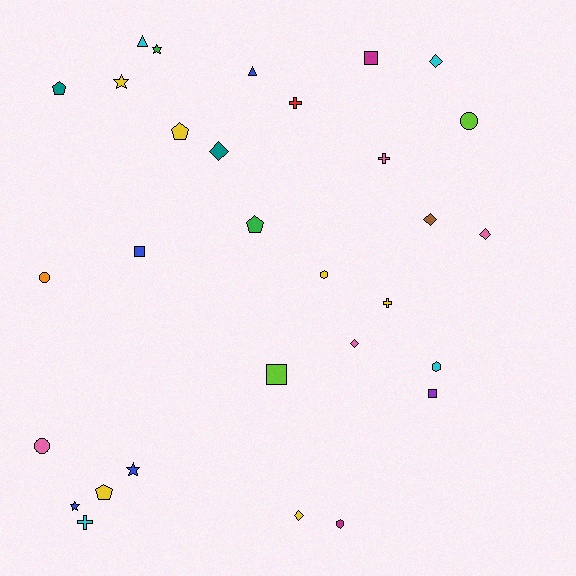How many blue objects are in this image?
There are 4 blue objects.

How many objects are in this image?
There are 30 objects.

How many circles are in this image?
There are 3 circles.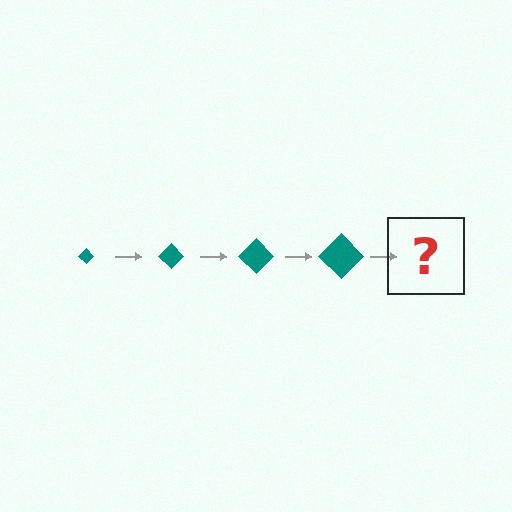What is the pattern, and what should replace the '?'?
The pattern is that the diamond gets progressively larger each step. The '?' should be a teal diamond, larger than the previous one.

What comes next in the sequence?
The next element should be a teal diamond, larger than the previous one.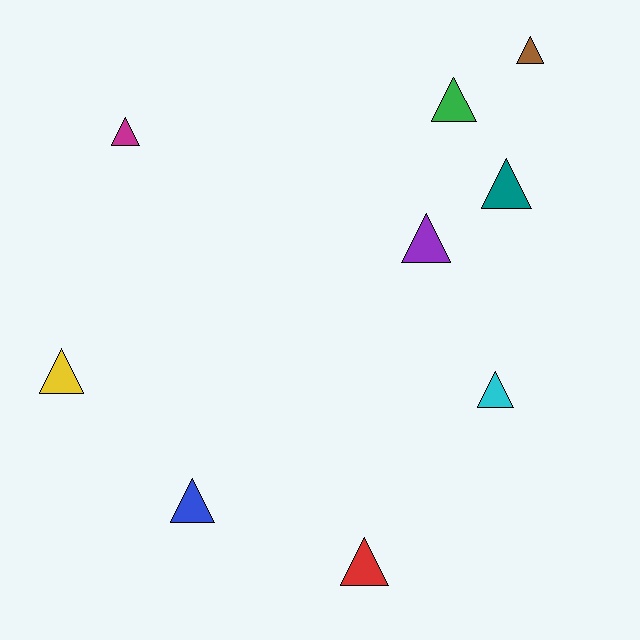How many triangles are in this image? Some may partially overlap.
There are 9 triangles.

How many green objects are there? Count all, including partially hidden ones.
There is 1 green object.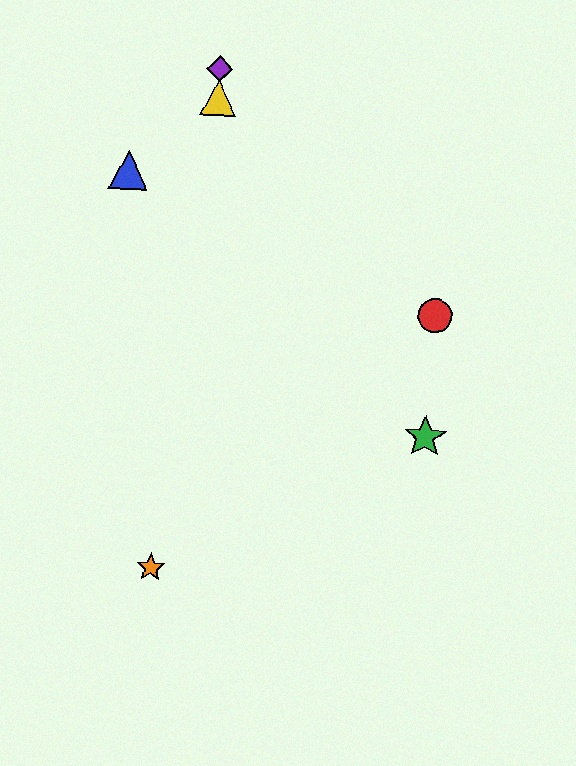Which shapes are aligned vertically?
The yellow triangle, the purple diamond are aligned vertically.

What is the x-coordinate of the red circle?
The red circle is at x≈435.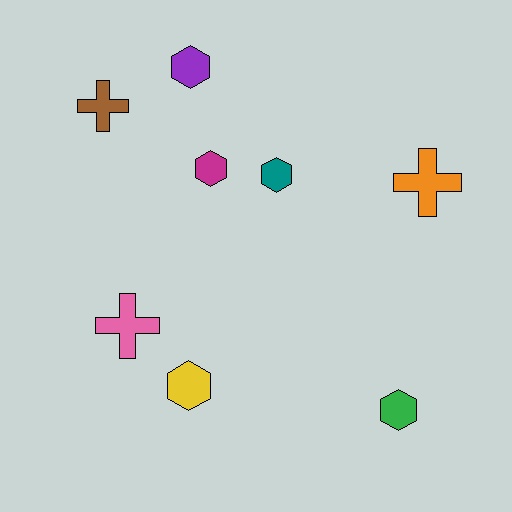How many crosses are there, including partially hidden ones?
There are 3 crosses.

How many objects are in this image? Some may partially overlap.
There are 8 objects.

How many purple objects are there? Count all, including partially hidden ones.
There is 1 purple object.